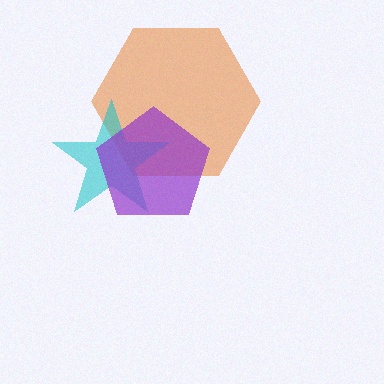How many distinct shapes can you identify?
There are 3 distinct shapes: an orange hexagon, a cyan star, a purple pentagon.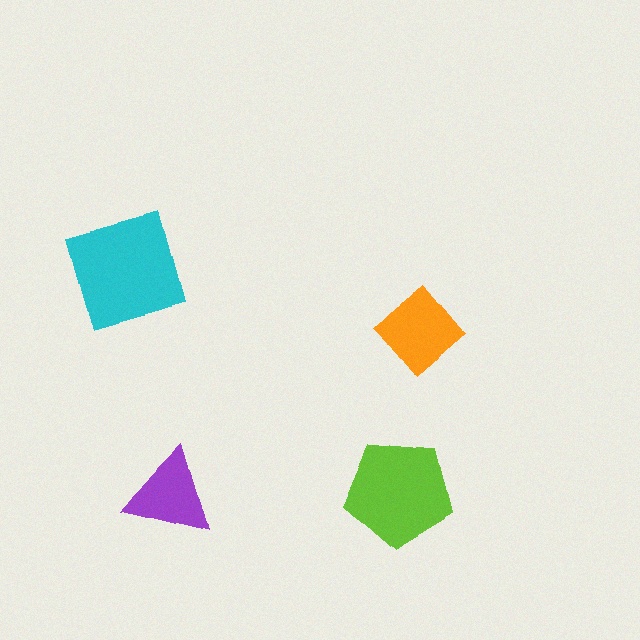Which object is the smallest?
The purple triangle.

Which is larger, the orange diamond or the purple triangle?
The orange diamond.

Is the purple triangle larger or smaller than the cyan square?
Smaller.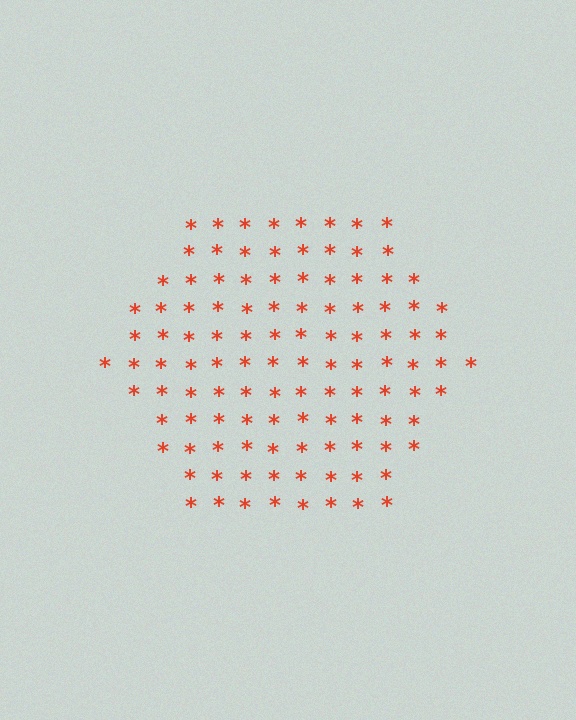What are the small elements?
The small elements are asterisks.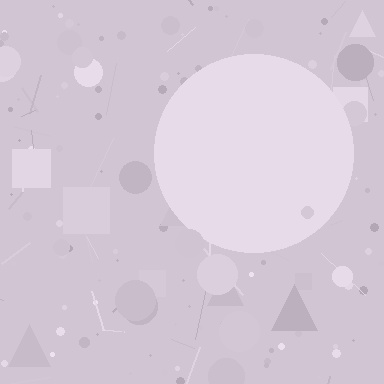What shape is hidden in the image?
A circle is hidden in the image.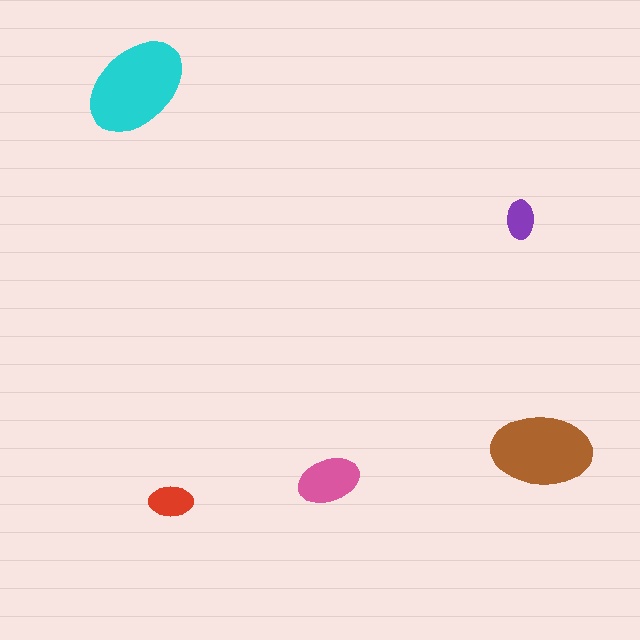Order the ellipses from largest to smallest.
the cyan one, the brown one, the pink one, the red one, the purple one.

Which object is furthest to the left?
The cyan ellipse is leftmost.